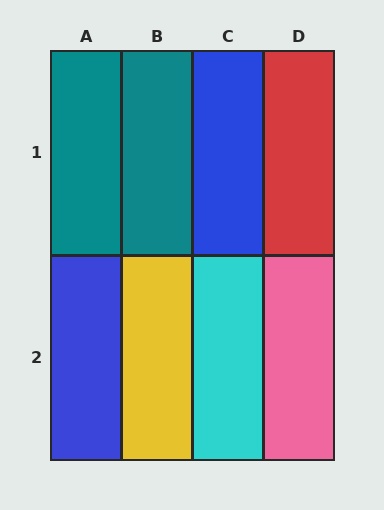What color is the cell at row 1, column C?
Blue.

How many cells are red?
1 cell is red.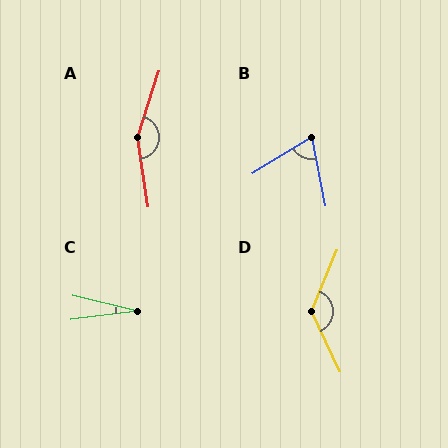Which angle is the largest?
A, at approximately 154 degrees.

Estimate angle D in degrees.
Approximately 132 degrees.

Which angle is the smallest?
C, at approximately 20 degrees.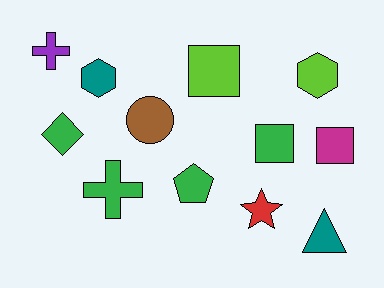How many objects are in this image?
There are 12 objects.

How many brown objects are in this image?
There is 1 brown object.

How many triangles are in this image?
There is 1 triangle.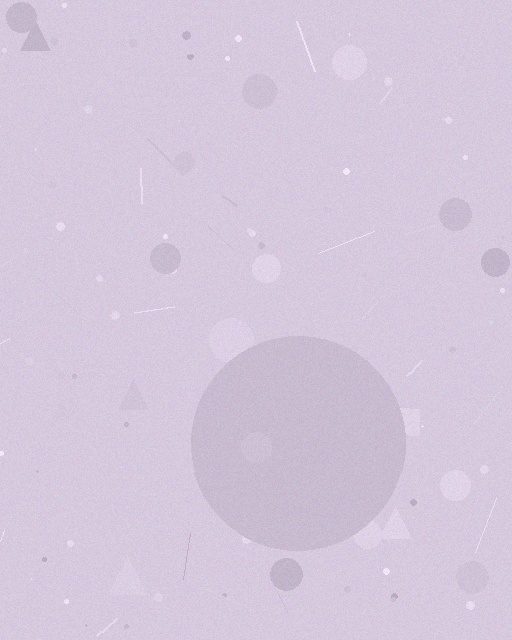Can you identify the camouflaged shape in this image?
The camouflaged shape is a circle.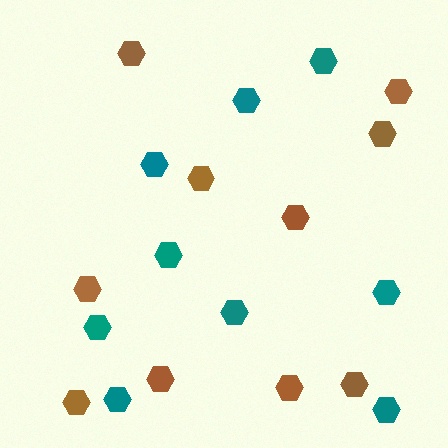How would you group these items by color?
There are 2 groups: one group of brown hexagons (10) and one group of teal hexagons (9).